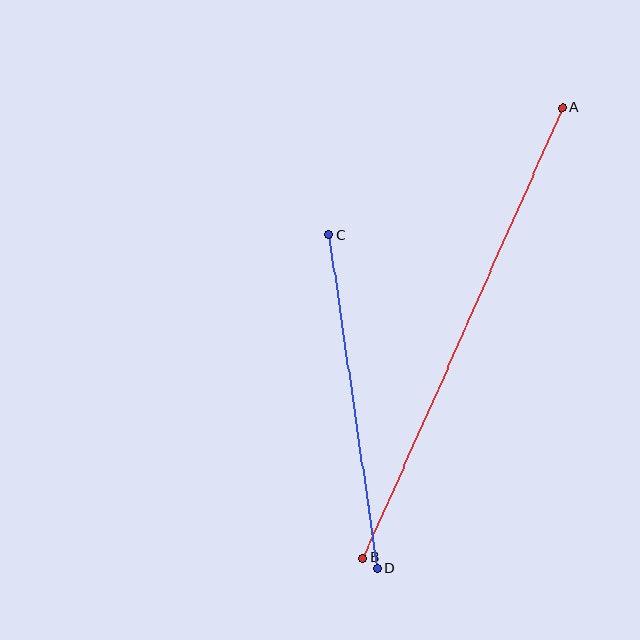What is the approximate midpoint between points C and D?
The midpoint is at approximately (353, 401) pixels.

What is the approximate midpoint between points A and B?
The midpoint is at approximately (463, 333) pixels.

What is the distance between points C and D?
The distance is approximately 337 pixels.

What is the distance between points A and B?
The distance is approximately 492 pixels.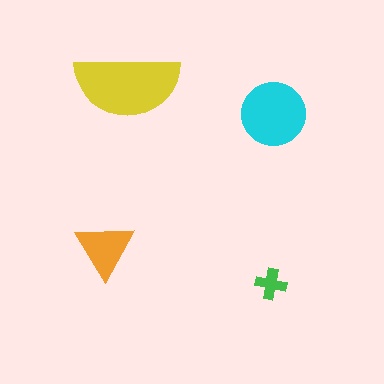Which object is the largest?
The yellow semicircle.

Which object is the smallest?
The green cross.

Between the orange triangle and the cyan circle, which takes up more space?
The cyan circle.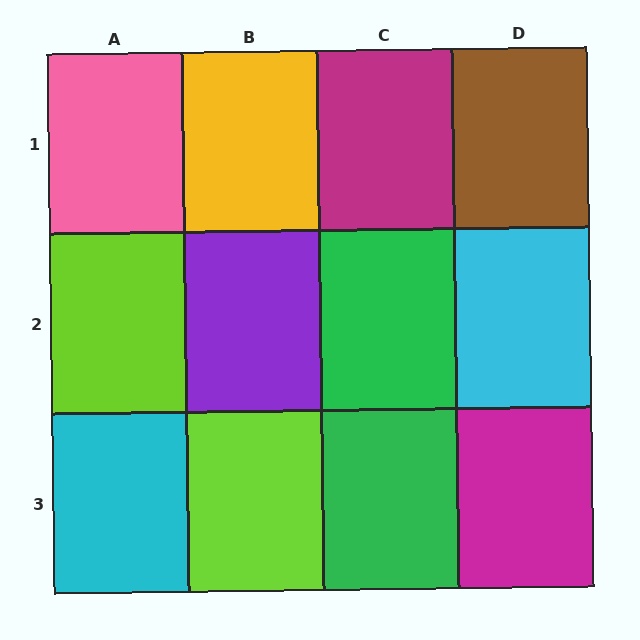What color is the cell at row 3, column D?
Magenta.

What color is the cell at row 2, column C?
Green.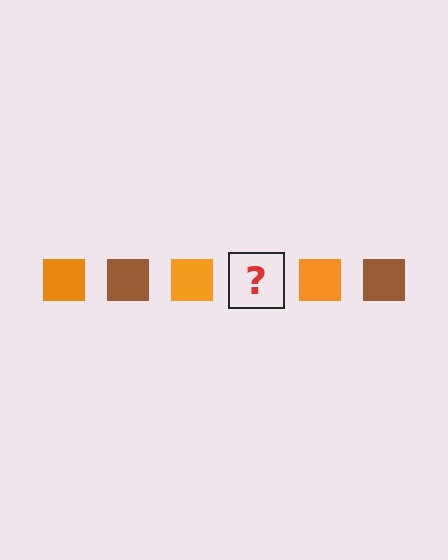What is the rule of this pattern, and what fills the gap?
The rule is that the pattern cycles through orange, brown squares. The gap should be filled with a brown square.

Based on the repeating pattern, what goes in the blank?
The blank should be a brown square.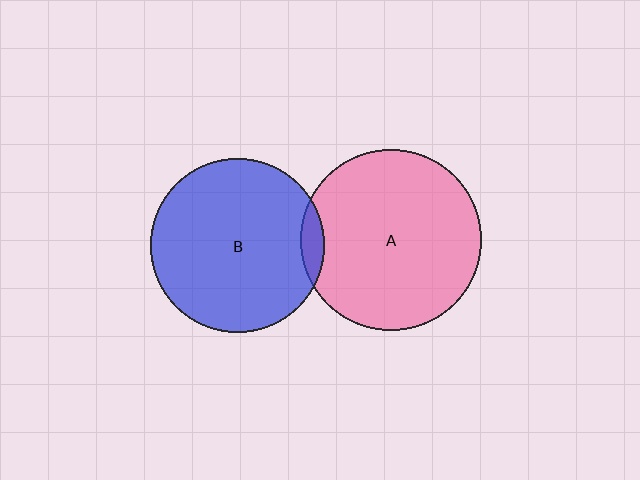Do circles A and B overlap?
Yes.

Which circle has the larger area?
Circle A (pink).